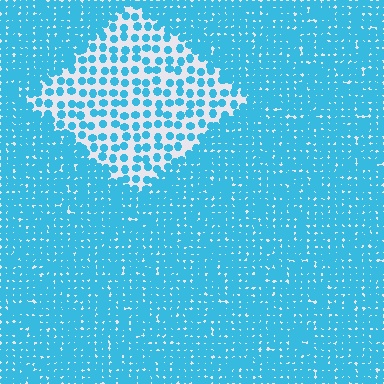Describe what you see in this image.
The image contains small cyan elements arranged at two different densities. A diamond-shaped region is visible where the elements are less densely packed than the surrounding area.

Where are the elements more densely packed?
The elements are more densely packed outside the diamond boundary.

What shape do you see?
I see a diamond.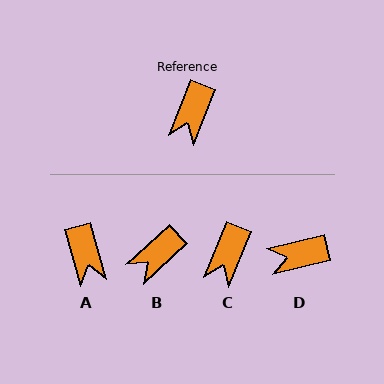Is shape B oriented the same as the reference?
No, it is off by about 25 degrees.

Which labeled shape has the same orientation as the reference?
C.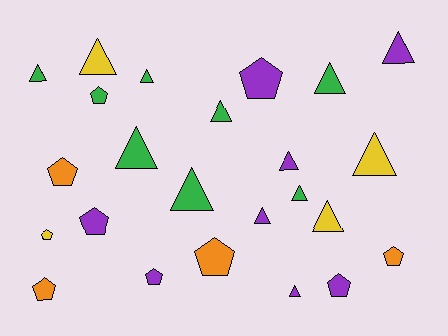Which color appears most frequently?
Purple, with 8 objects.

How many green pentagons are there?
There is 1 green pentagon.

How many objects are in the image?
There are 24 objects.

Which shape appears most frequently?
Triangle, with 14 objects.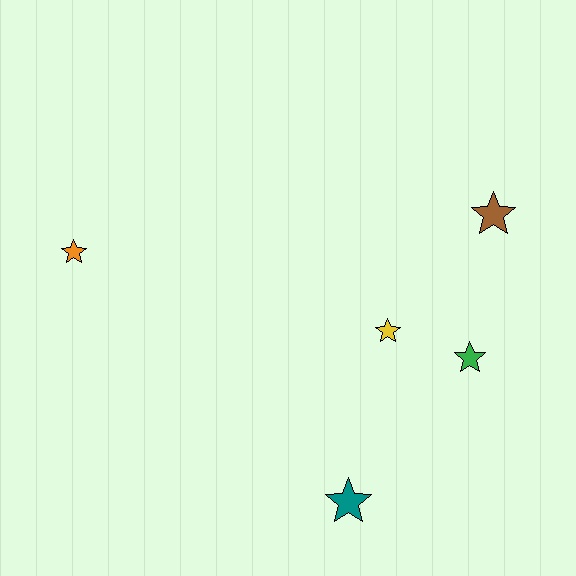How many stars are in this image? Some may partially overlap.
There are 5 stars.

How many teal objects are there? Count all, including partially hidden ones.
There is 1 teal object.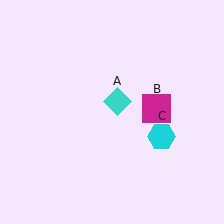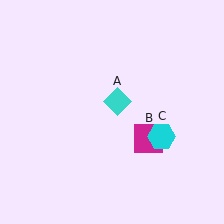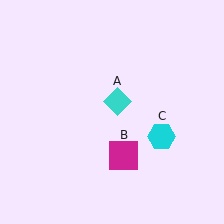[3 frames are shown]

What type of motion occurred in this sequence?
The magenta square (object B) rotated clockwise around the center of the scene.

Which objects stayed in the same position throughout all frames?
Cyan diamond (object A) and cyan hexagon (object C) remained stationary.